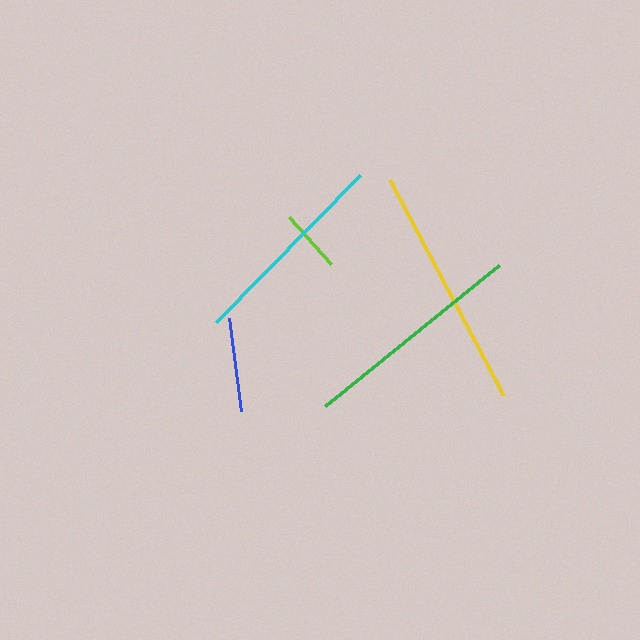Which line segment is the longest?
The yellow line is the longest at approximately 244 pixels.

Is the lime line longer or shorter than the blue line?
The blue line is longer than the lime line.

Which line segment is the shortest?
The lime line is the shortest at approximately 62 pixels.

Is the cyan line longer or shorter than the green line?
The green line is longer than the cyan line.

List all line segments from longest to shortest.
From longest to shortest: yellow, green, cyan, blue, lime.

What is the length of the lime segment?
The lime segment is approximately 62 pixels long.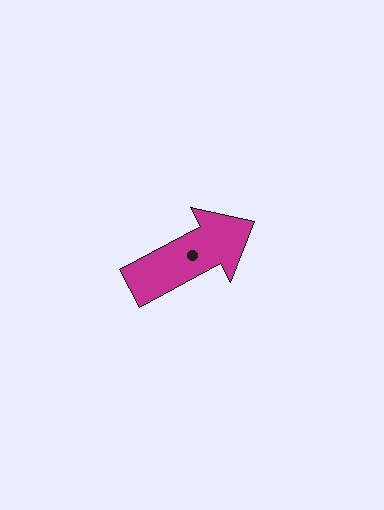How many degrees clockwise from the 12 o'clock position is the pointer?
Approximately 62 degrees.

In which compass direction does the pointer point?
Northeast.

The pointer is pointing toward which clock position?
Roughly 2 o'clock.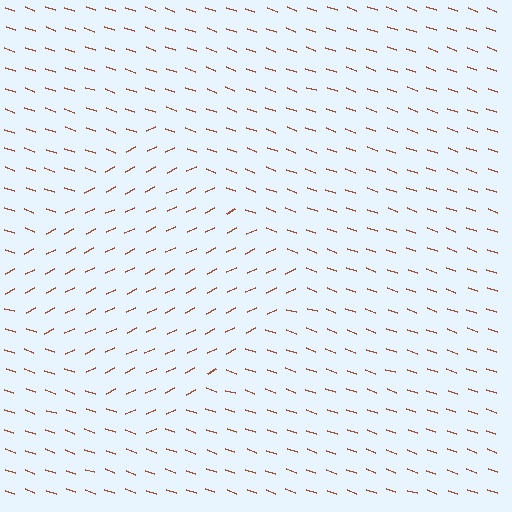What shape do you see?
I see a diamond.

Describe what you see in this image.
The image is filled with small brown line segments. A diamond region in the image has lines oriented differently from the surrounding lines, creating a visible texture boundary.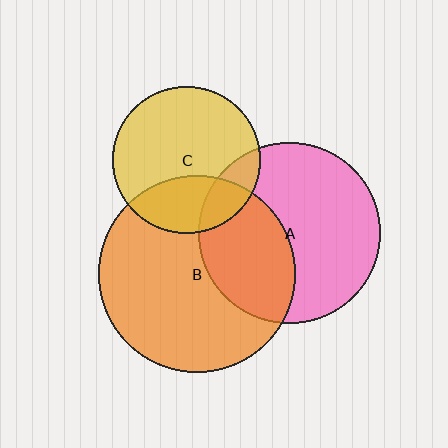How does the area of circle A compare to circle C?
Approximately 1.5 times.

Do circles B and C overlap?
Yes.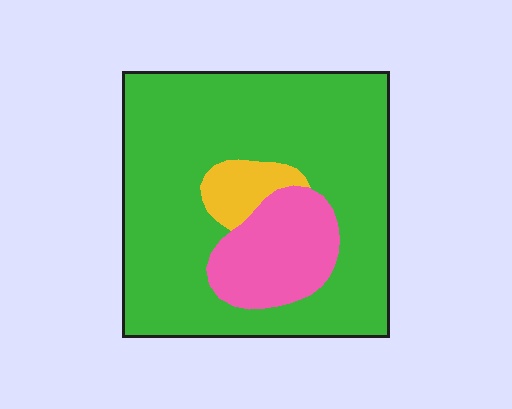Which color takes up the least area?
Yellow, at roughly 5%.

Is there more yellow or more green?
Green.